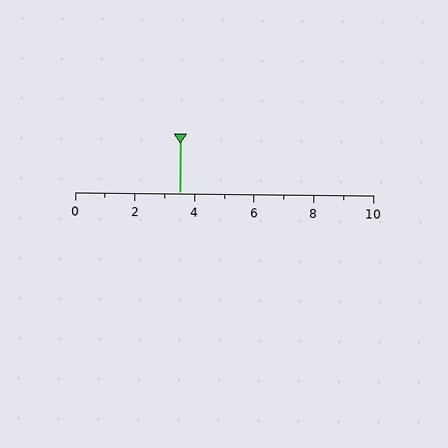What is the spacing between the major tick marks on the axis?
The major ticks are spaced 2 apart.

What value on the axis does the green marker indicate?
The marker indicates approximately 3.5.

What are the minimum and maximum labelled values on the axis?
The axis runs from 0 to 10.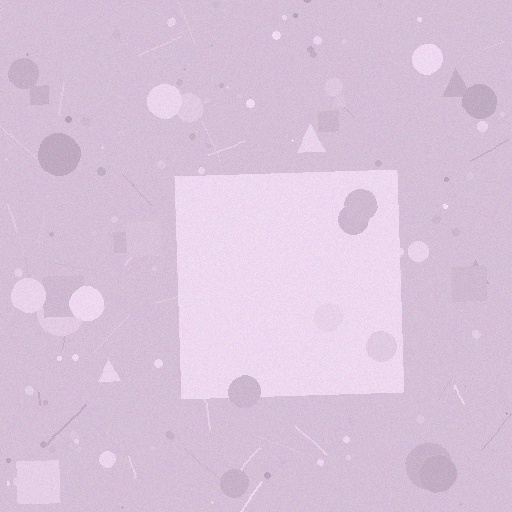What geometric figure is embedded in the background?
A square is embedded in the background.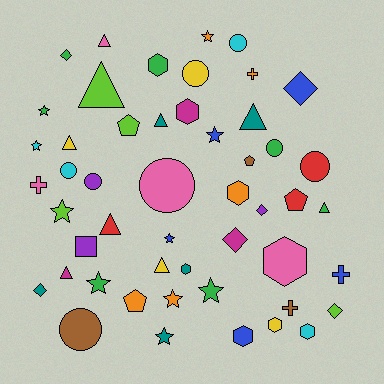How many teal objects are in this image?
There are 5 teal objects.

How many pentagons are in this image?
There are 4 pentagons.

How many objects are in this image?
There are 50 objects.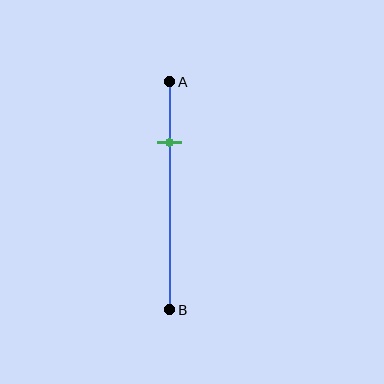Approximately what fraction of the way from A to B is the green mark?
The green mark is approximately 25% of the way from A to B.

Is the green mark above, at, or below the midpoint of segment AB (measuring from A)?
The green mark is above the midpoint of segment AB.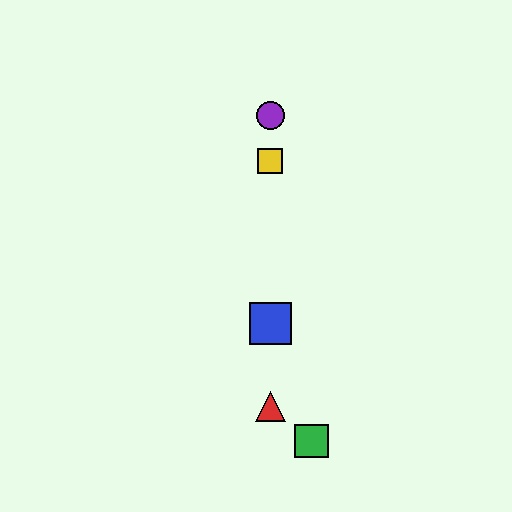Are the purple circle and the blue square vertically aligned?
Yes, both are at x≈270.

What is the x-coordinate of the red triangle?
The red triangle is at x≈270.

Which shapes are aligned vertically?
The red triangle, the blue square, the yellow square, the purple circle are aligned vertically.